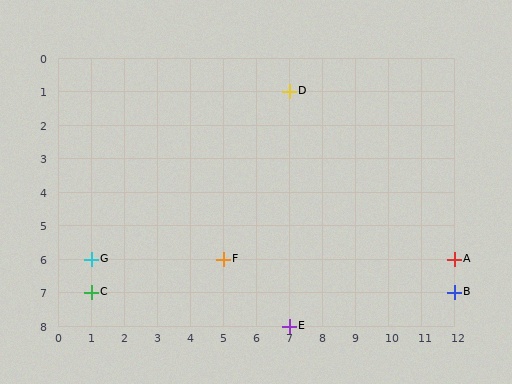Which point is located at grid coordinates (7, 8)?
Point E is at (7, 8).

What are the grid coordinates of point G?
Point G is at grid coordinates (1, 6).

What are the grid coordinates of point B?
Point B is at grid coordinates (12, 7).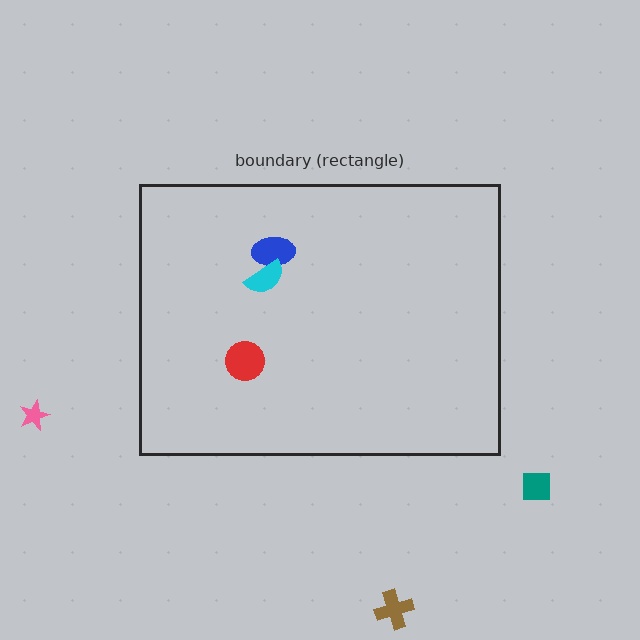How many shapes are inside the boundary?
3 inside, 3 outside.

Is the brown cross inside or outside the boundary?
Outside.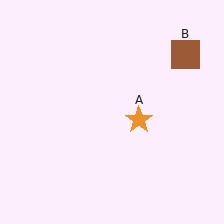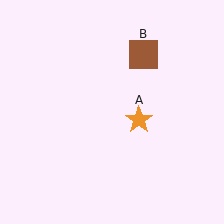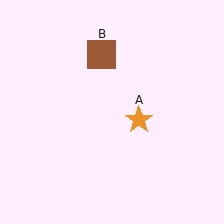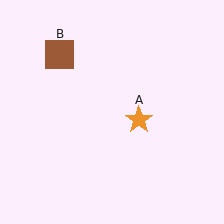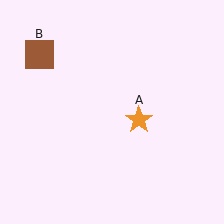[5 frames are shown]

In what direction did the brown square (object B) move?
The brown square (object B) moved left.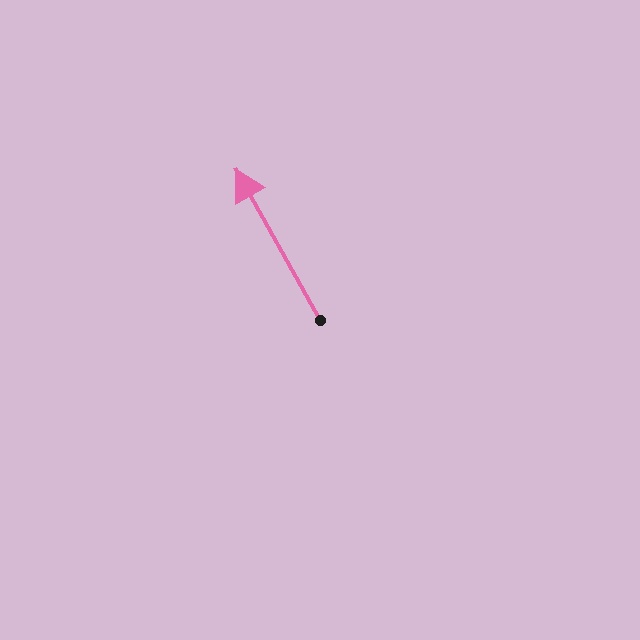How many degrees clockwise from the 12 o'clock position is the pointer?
Approximately 331 degrees.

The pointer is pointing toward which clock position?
Roughly 11 o'clock.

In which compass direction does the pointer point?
Northwest.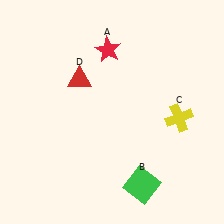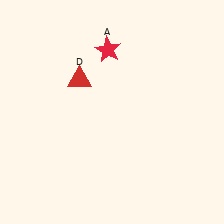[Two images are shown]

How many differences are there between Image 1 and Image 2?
There are 2 differences between the two images.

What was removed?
The green square (B), the yellow cross (C) were removed in Image 2.